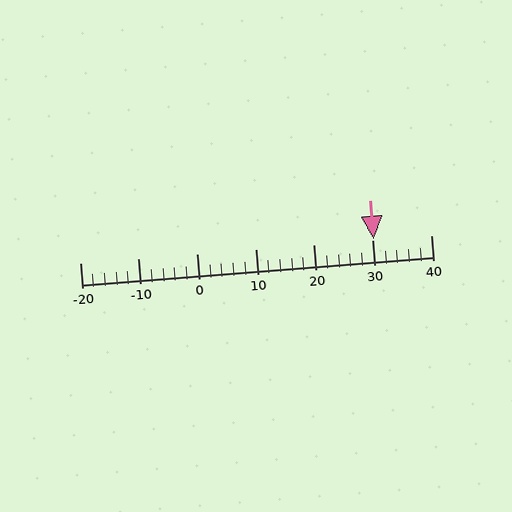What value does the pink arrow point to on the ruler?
The pink arrow points to approximately 30.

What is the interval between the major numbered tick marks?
The major tick marks are spaced 10 units apart.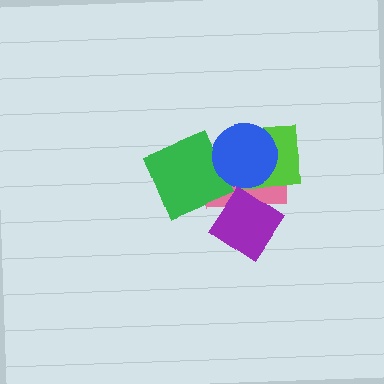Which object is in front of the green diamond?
The blue circle is in front of the green diamond.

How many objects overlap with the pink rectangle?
4 objects overlap with the pink rectangle.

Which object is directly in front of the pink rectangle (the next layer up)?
The lime square is directly in front of the pink rectangle.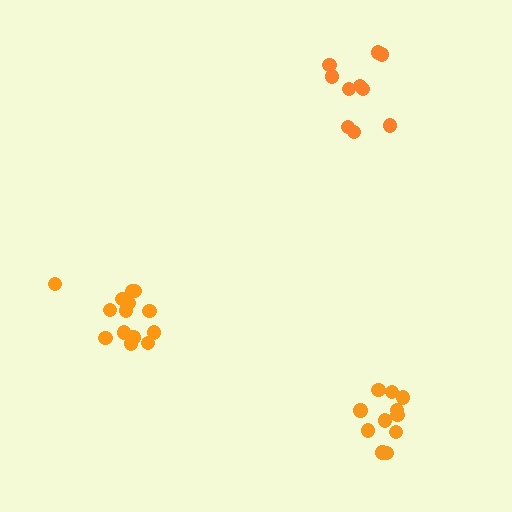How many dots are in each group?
Group 1: 14 dots, Group 2: 11 dots, Group 3: 10 dots (35 total).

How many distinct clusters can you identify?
There are 3 distinct clusters.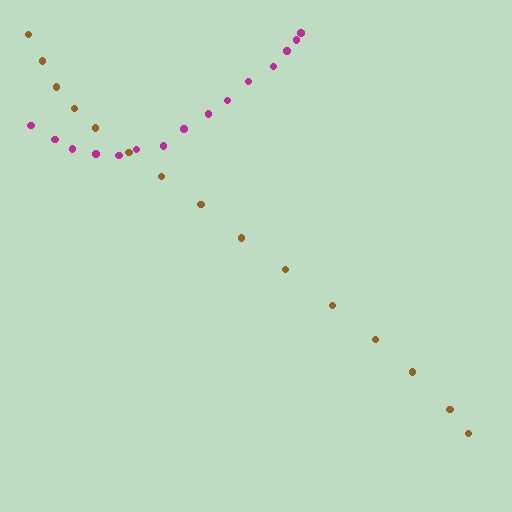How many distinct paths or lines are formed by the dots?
There are 2 distinct paths.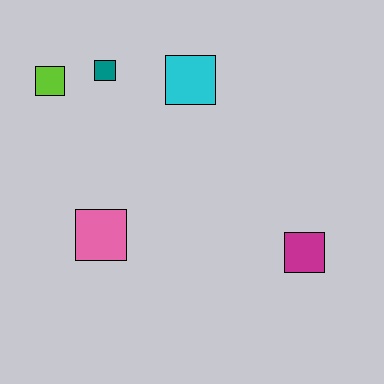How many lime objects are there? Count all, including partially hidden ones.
There is 1 lime object.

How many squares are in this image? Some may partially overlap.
There are 5 squares.